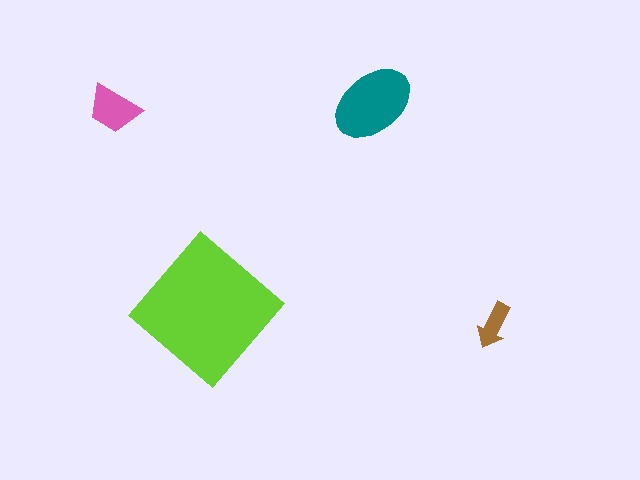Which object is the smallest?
The brown arrow.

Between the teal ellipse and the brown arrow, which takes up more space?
The teal ellipse.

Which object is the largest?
The lime diamond.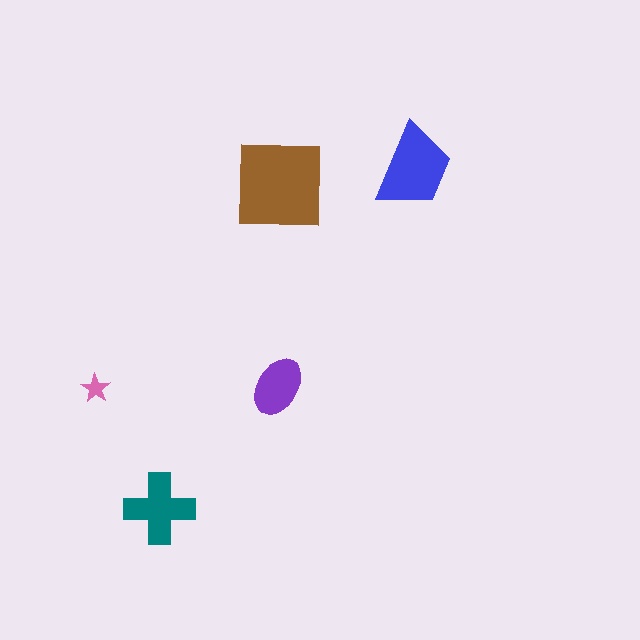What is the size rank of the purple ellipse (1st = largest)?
4th.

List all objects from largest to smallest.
The brown square, the blue trapezoid, the teal cross, the purple ellipse, the pink star.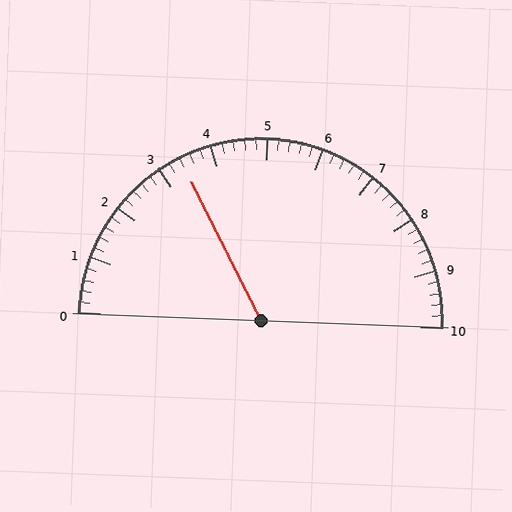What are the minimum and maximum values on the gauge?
The gauge ranges from 0 to 10.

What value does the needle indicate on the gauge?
The needle indicates approximately 3.4.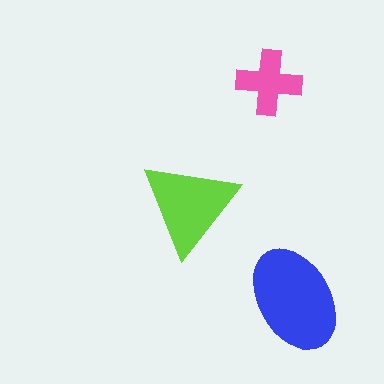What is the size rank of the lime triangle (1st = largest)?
2nd.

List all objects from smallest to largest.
The pink cross, the lime triangle, the blue ellipse.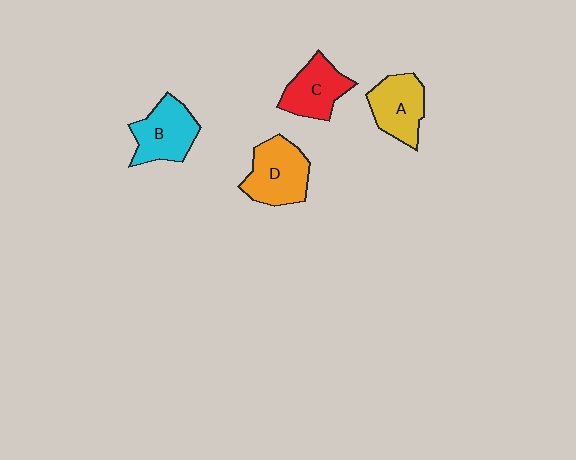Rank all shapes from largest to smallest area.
From largest to smallest: D (orange), B (cyan), A (yellow), C (red).